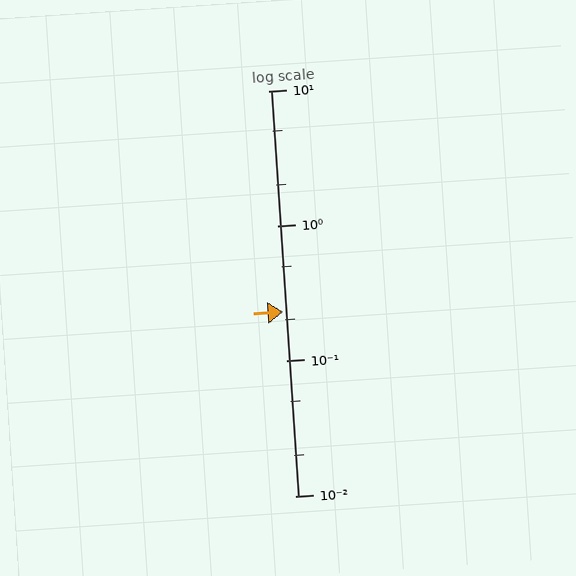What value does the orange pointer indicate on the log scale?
The pointer indicates approximately 0.23.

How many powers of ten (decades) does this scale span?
The scale spans 3 decades, from 0.01 to 10.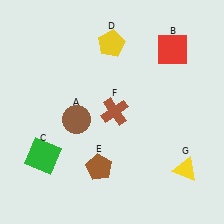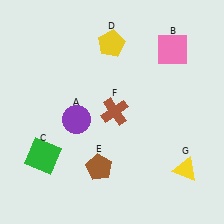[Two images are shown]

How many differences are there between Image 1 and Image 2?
There are 2 differences between the two images.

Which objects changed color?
A changed from brown to purple. B changed from red to pink.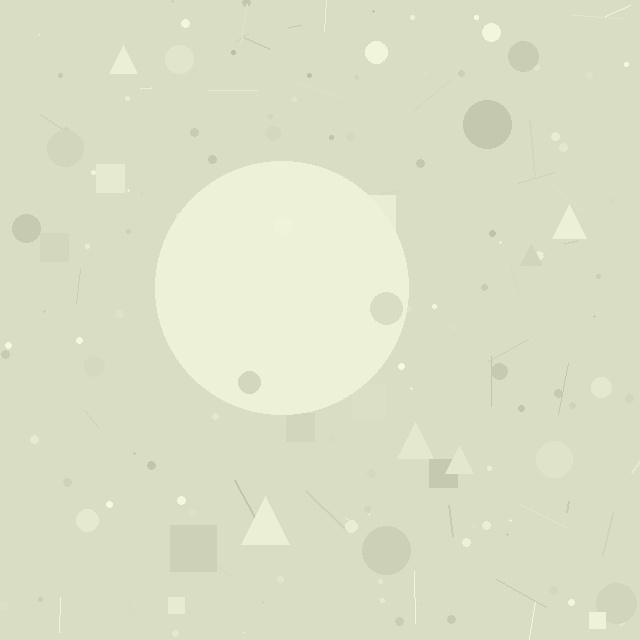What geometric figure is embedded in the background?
A circle is embedded in the background.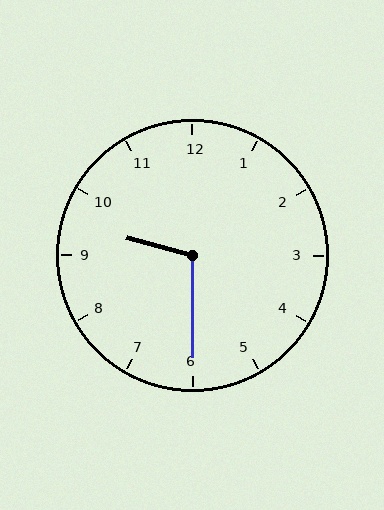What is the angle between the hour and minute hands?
Approximately 105 degrees.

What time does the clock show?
9:30.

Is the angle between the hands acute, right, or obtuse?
It is obtuse.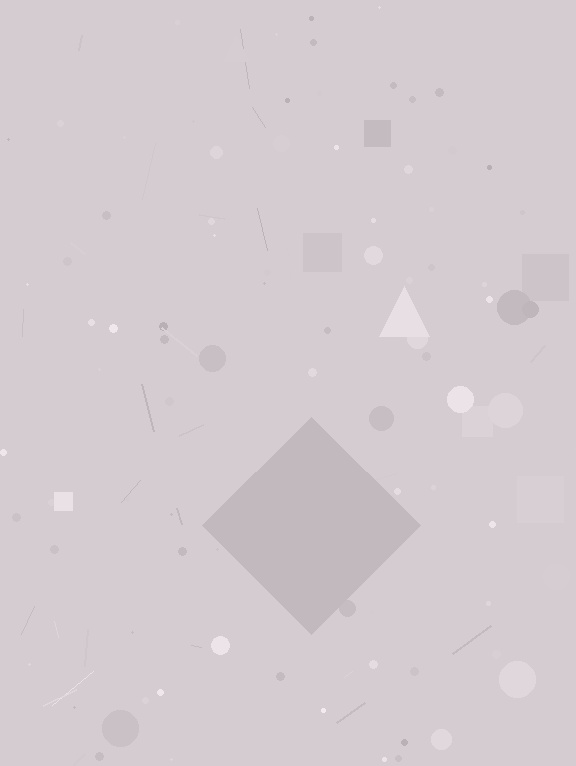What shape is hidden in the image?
A diamond is hidden in the image.